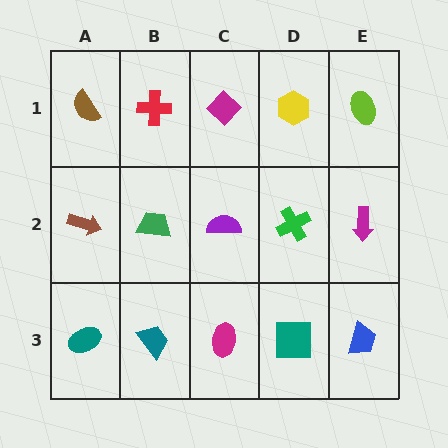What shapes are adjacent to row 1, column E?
A magenta arrow (row 2, column E), a yellow hexagon (row 1, column D).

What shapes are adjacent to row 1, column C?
A purple semicircle (row 2, column C), a red cross (row 1, column B), a yellow hexagon (row 1, column D).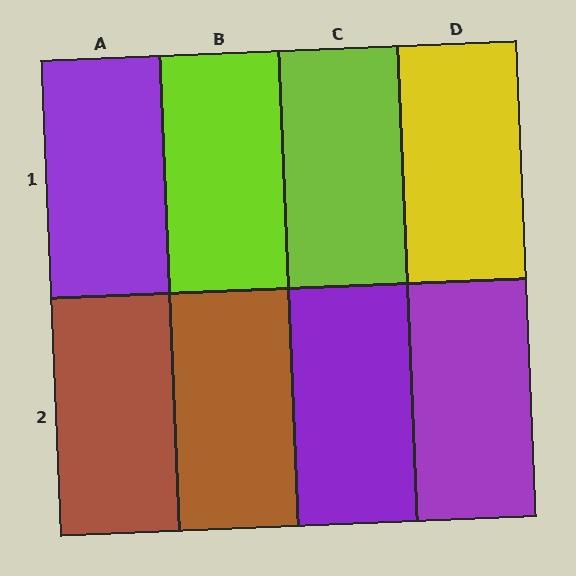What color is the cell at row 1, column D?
Yellow.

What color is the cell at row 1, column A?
Purple.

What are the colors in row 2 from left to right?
Brown, brown, purple, purple.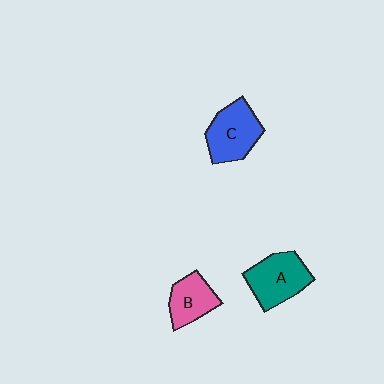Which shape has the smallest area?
Shape B (pink).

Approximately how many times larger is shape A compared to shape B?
Approximately 1.3 times.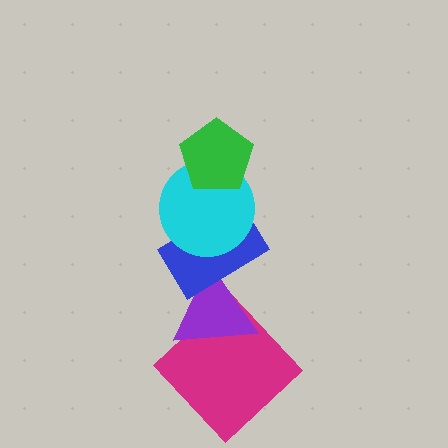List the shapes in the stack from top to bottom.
From top to bottom: the green pentagon, the cyan circle, the blue rectangle, the purple triangle, the magenta diamond.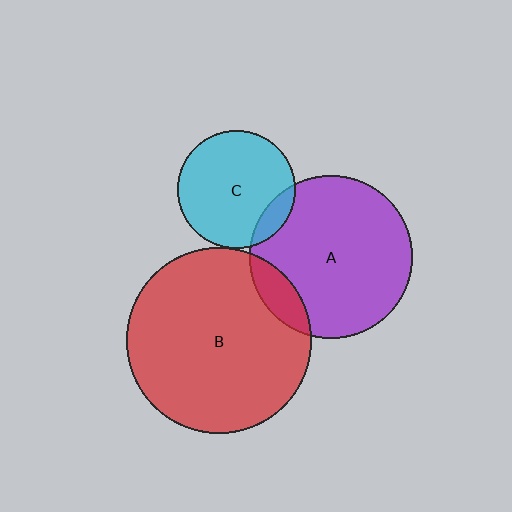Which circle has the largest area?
Circle B (red).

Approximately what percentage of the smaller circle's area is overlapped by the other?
Approximately 10%.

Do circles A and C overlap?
Yes.